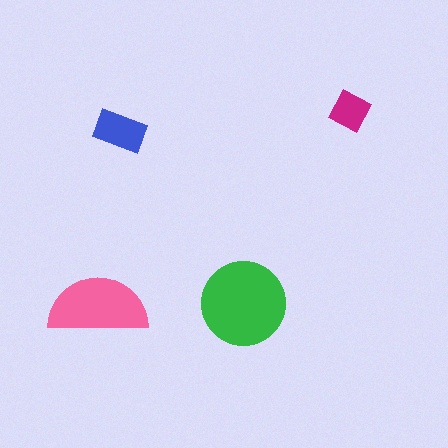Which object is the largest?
The green circle.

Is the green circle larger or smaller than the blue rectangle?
Larger.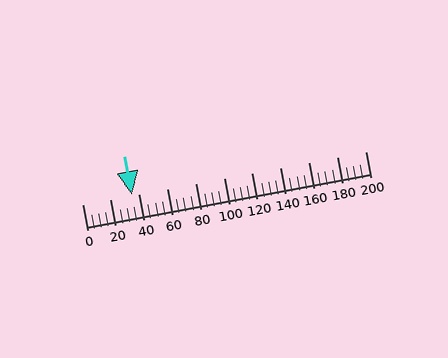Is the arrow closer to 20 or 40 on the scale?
The arrow is closer to 40.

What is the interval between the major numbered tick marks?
The major tick marks are spaced 20 units apart.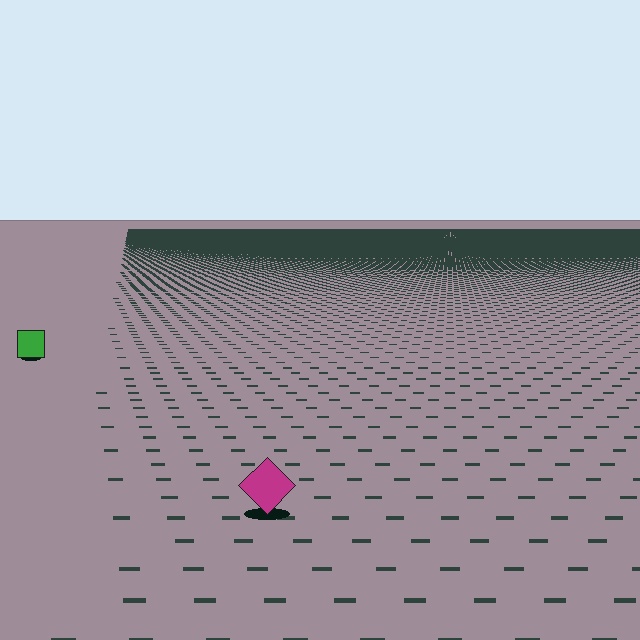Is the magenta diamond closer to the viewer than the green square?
Yes. The magenta diamond is closer — you can tell from the texture gradient: the ground texture is coarser near it.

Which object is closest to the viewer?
The magenta diamond is closest. The texture marks near it are larger and more spread out.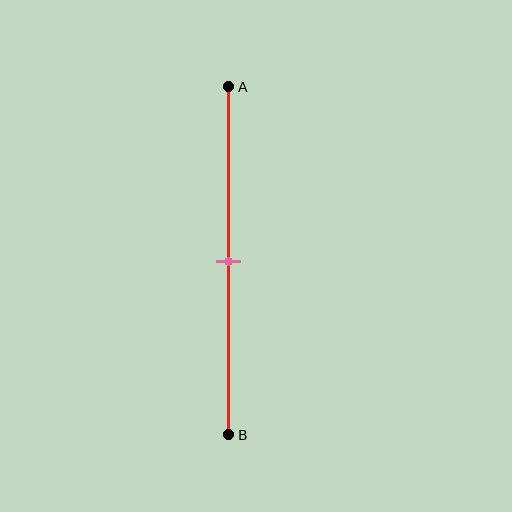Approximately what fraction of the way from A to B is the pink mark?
The pink mark is approximately 50% of the way from A to B.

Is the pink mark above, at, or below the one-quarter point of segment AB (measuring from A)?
The pink mark is below the one-quarter point of segment AB.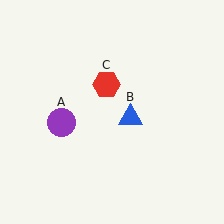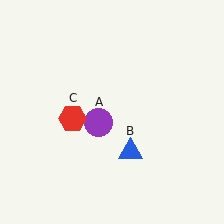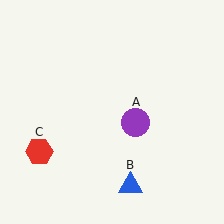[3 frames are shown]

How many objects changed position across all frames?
3 objects changed position: purple circle (object A), blue triangle (object B), red hexagon (object C).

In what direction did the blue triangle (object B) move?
The blue triangle (object B) moved down.